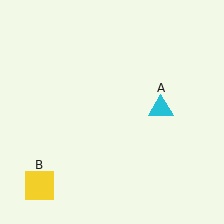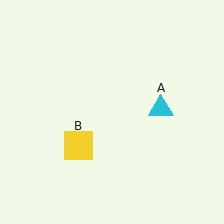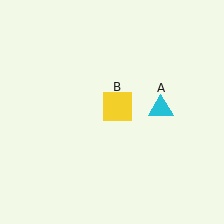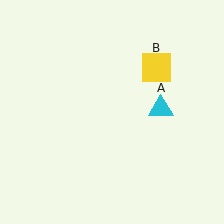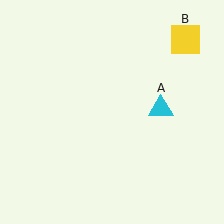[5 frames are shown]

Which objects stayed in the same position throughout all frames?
Cyan triangle (object A) remained stationary.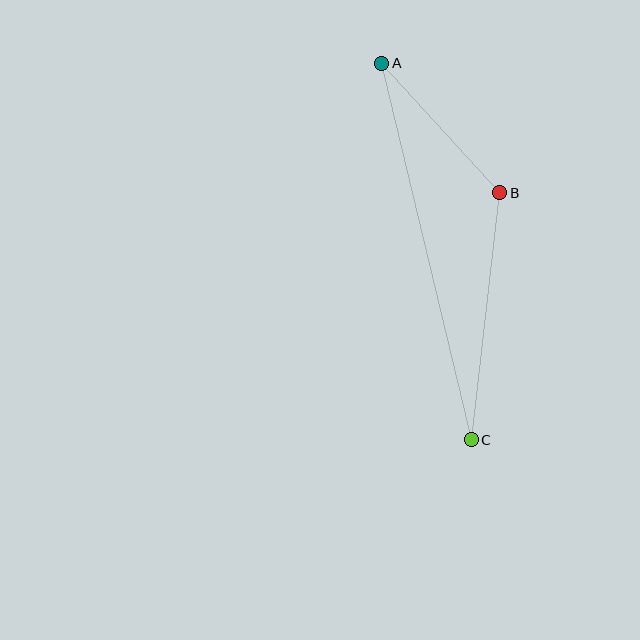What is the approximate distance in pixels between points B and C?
The distance between B and C is approximately 249 pixels.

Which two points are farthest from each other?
Points A and C are farthest from each other.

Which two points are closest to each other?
Points A and B are closest to each other.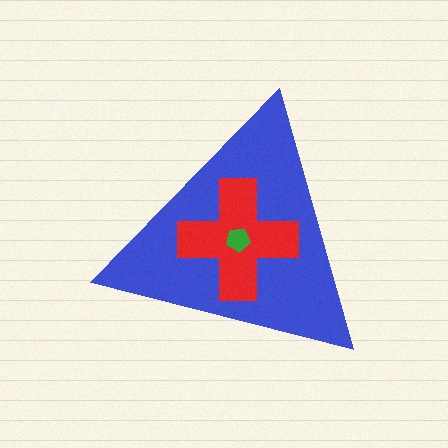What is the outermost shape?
The blue triangle.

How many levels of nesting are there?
3.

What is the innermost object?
The green pentagon.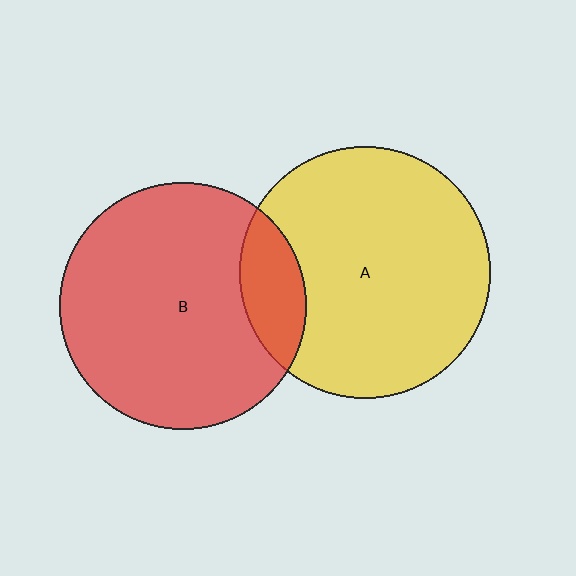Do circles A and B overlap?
Yes.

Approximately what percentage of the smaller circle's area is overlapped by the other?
Approximately 15%.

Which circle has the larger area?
Circle A (yellow).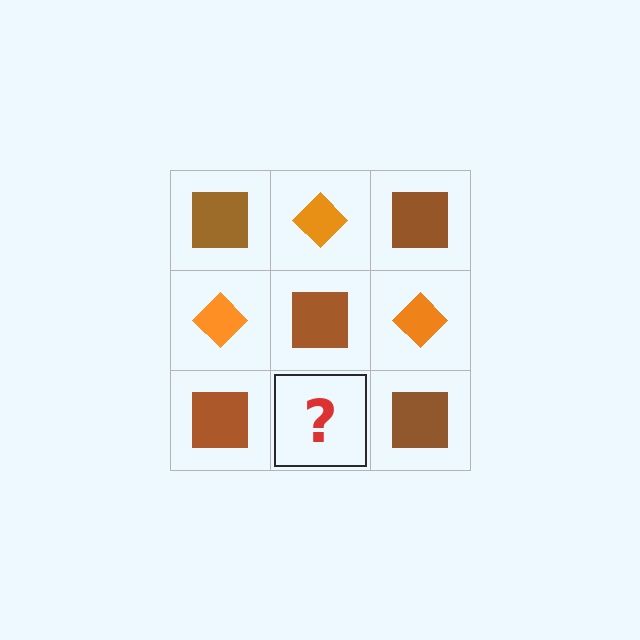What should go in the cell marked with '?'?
The missing cell should contain an orange diamond.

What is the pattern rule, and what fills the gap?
The rule is that it alternates brown square and orange diamond in a checkerboard pattern. The gap should be filled with an orange diamond.